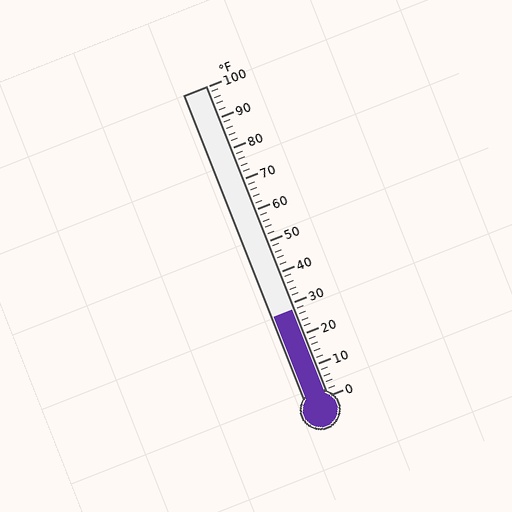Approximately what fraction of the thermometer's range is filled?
The thermometer is filled to approximately 30% of its range.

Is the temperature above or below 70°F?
The temperature is below 70°F.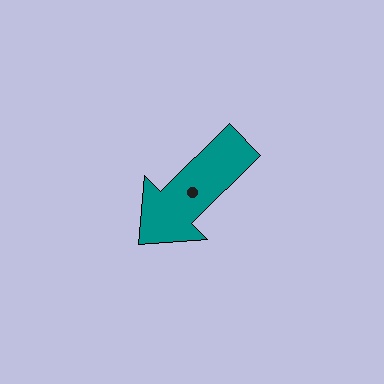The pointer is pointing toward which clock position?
Roughly 8 o'clock.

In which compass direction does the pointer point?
Southwest.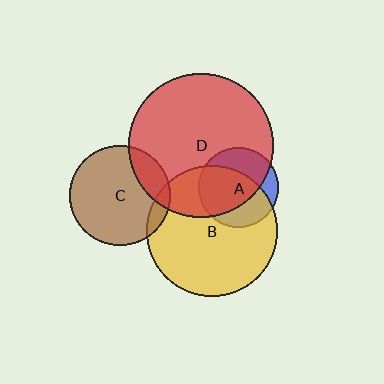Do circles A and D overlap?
Yes.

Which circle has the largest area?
Circle D (red).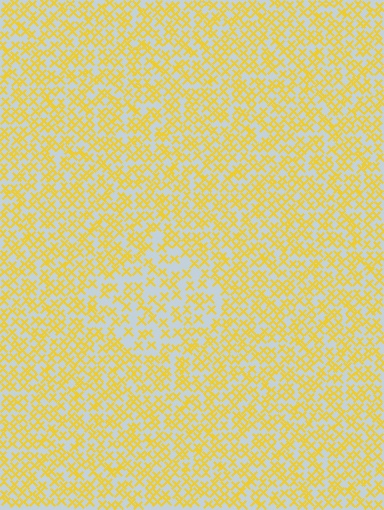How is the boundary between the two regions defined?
The boundary is defined by a change in element density (approximately 1.6x ratio). All elements are the same color, size, and shape.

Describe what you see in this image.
The image contains small yellow elements arranged at two different densities. A diamond-shaped region is visible where the elements are less densely packed than the surrounding area.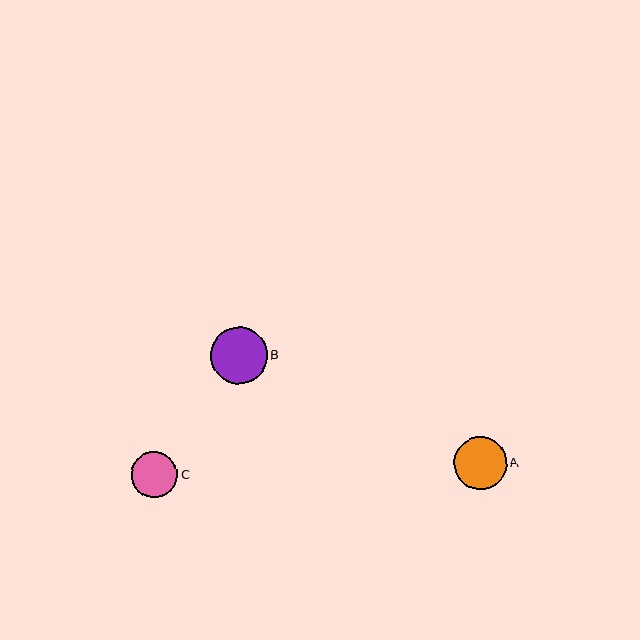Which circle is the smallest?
Circle C is the smallest with a size of approximately 46 pixels.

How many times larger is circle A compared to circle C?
Circle A is approximately 1.2 times the size of circle C.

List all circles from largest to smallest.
From largest to smallest: B, A, C.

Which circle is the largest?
Circle B is the largest with a size of approximately 57 pixels.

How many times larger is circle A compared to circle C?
Circle A is approximately 1.2 times the size of circle C.